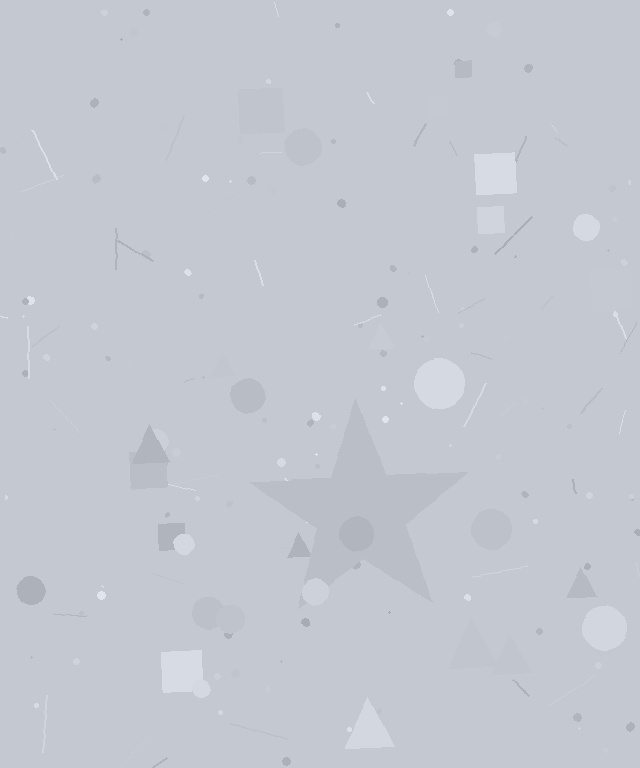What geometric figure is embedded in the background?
A star is embedded in the background.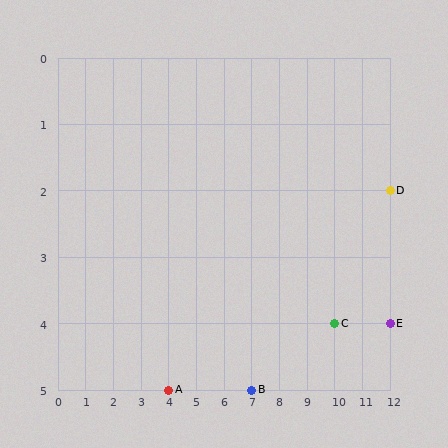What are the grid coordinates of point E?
Point E is at grid coordinates (12, 4).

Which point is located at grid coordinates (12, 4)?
Point E is at (12, 4).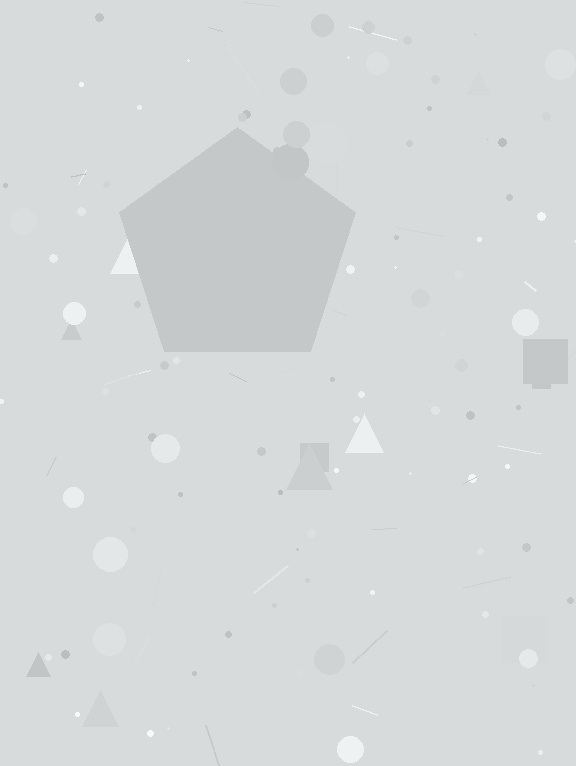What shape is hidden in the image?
A pentagon is hidden in the image.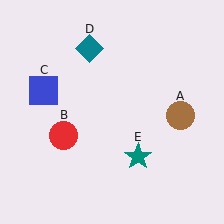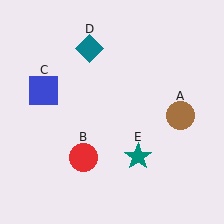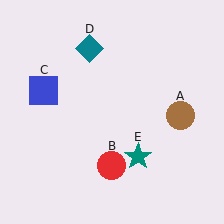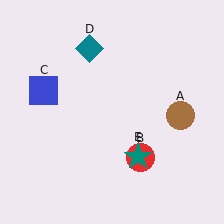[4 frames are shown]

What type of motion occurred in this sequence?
The red circle (object B) rotated counterclockwise around the center of the scene.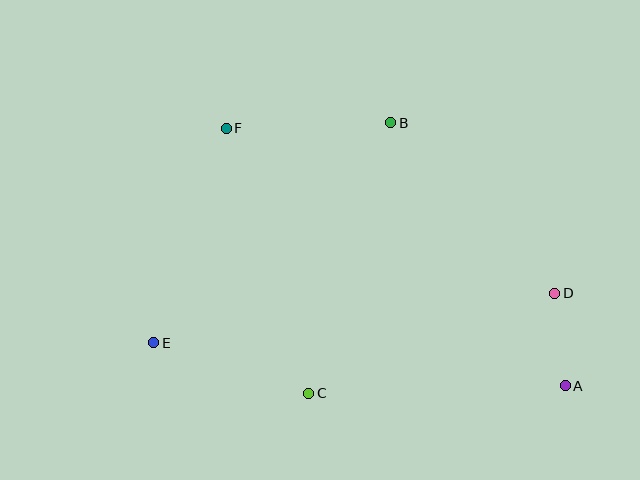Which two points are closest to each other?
Points A and D are closest to each other.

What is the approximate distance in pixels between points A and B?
The distance between A and B is approximately 316 pixels.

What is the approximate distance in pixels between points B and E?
The distance between B and E is approximately 324 pixels.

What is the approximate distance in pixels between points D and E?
The distance between D and E is approximately 404 pixels.